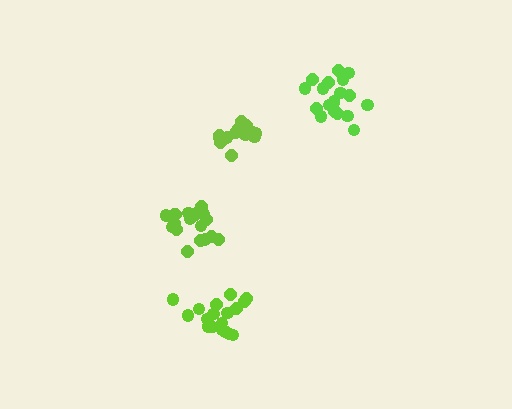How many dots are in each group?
Group 1: 18 dots, Group 2: 19 dots, Group 3: 14 dots, Group 4: 19 dots (70 total).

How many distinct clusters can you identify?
There are 4 distinct clusters.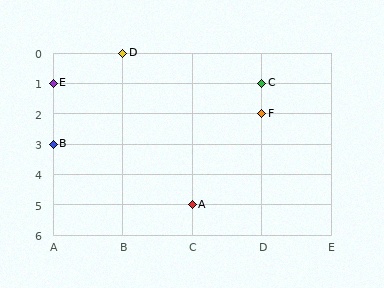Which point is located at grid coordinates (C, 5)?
Point A is at (C, 5).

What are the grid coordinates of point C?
Point C is at grid coordinates (D, 1).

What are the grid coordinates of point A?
Point A is at grid coordinates (C, 5).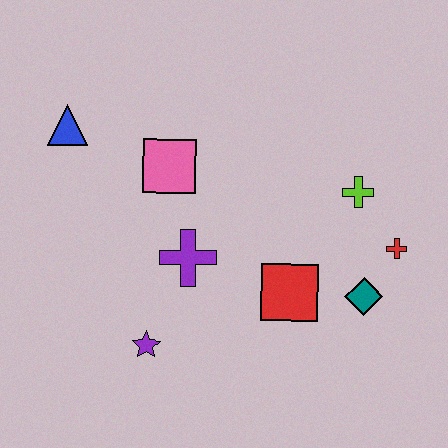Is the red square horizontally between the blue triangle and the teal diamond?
Yes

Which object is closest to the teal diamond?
The red cross is closest to the teal diamond.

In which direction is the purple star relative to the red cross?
The purple star is to the left of the red cross.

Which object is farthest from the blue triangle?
The red cross is farthest from the blue triangle.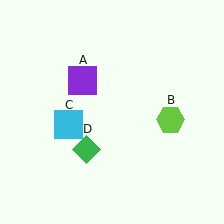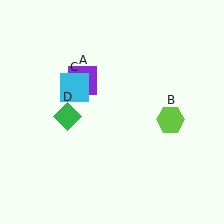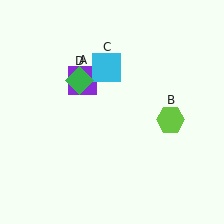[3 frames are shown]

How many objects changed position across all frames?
2 objects changed position: cyan square (object C), green diamond (object D).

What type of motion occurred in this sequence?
The cyan square (object C), green diamond (object D) rotated clockwise around the center of the scene.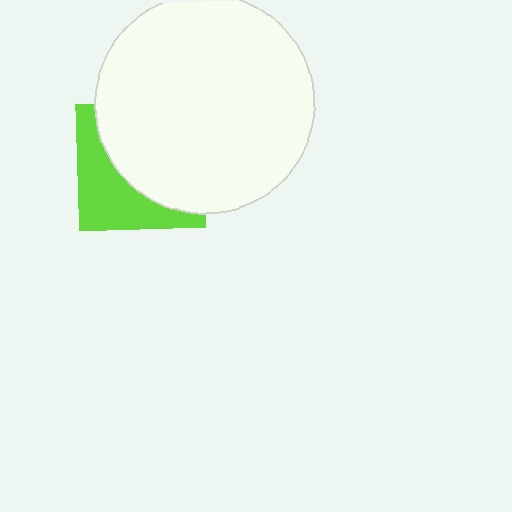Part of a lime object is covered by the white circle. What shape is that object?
It is a square.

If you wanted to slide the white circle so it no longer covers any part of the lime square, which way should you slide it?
Slide it toward the upper-right — that is the most direct way to separate the two shapes.